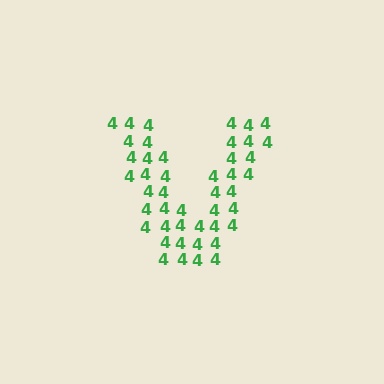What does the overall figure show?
The overall figure shows the letter V.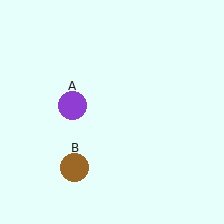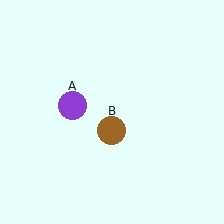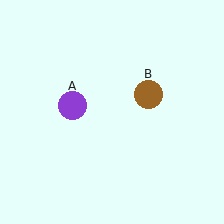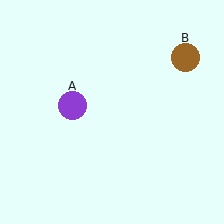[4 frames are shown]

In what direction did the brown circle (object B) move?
The brown circle (object B) moved up and to the right.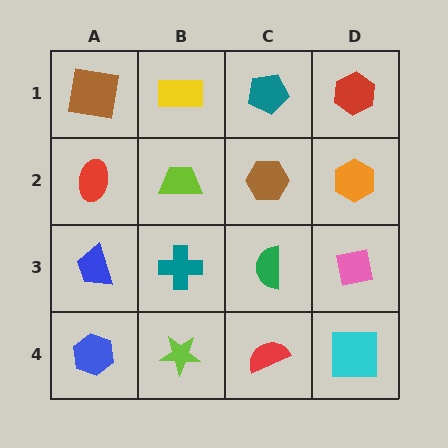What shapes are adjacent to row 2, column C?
A teal pentagon (row 1, column C), a green semicircle (row 3, column C), a lime trapezoid (row 2, column B), an orange hexagon (row 2, column D).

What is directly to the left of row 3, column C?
A teal cross.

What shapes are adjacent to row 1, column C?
A brown hexagon (row 2, column C), a yellow rectangle (row 1, column B), a red hexagon (row 1, column D).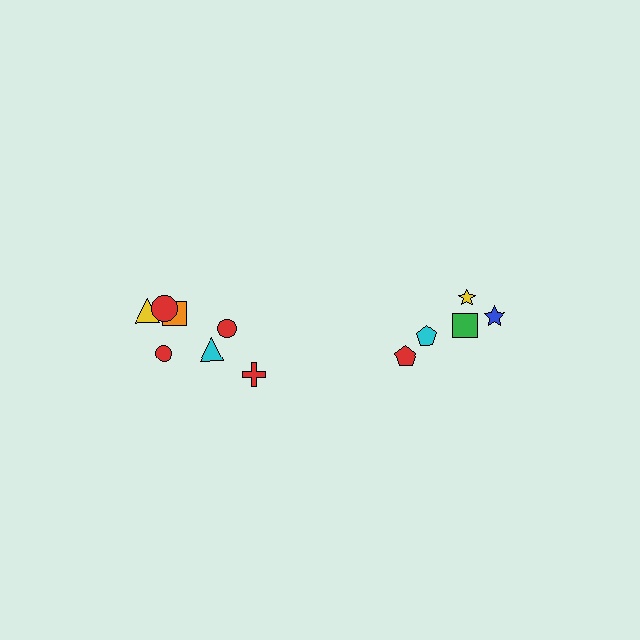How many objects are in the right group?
There are 5 objects.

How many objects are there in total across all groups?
There are 12 objects.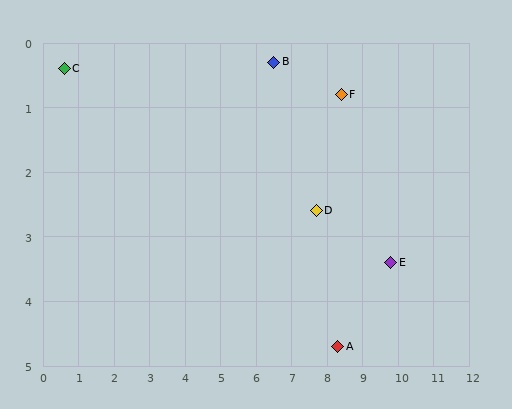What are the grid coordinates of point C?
Point C is at approximately (0.6, 0.4).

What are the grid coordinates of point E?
Point E is at approximately (9.8, 3.4).